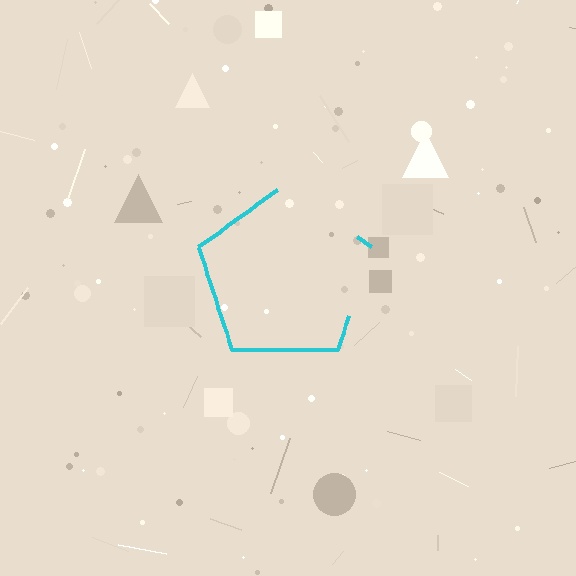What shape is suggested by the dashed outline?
The dashed outline suggests a pentagon.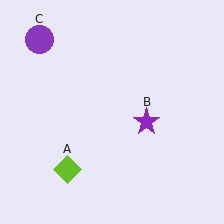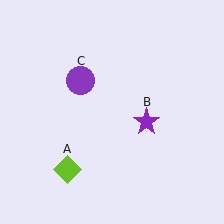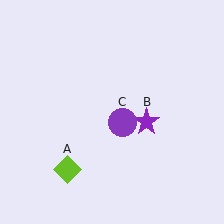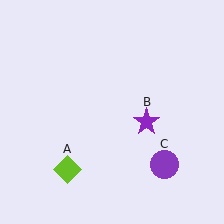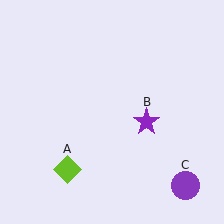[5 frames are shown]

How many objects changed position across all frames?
1 object changed position: purple circle (object C).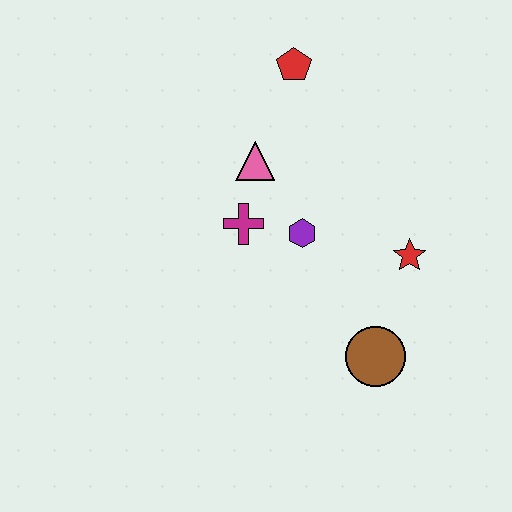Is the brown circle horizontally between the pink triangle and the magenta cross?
No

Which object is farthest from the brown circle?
The red pentagon is farthest from the brown circle.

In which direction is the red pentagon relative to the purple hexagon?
The red pentagon is above the purple hexagon.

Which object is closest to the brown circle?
The red star is closest to the brown circle.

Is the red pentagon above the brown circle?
Yes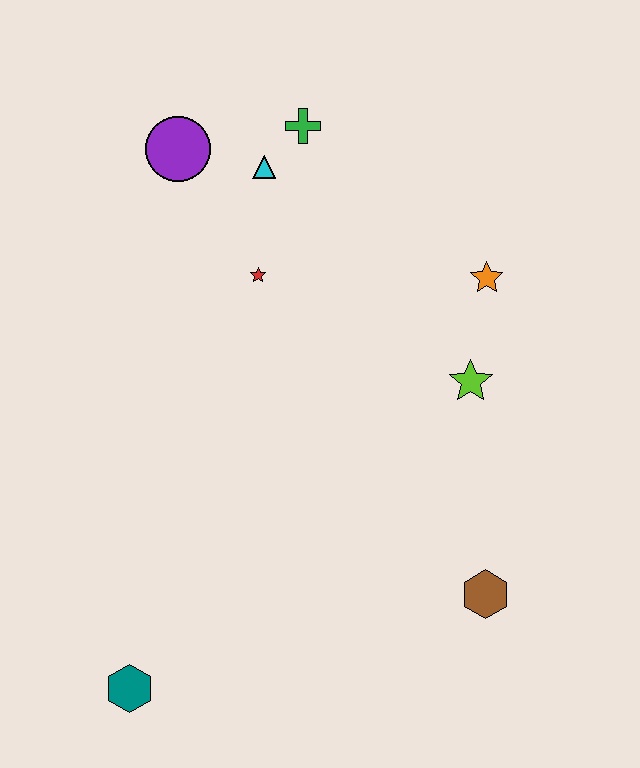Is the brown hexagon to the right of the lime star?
Yes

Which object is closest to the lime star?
The orange star is closest to the lime star.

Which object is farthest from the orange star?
The teal hexagon is farthest from the orange star.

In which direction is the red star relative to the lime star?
The red star is to the left of the lime star.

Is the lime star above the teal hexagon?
Yes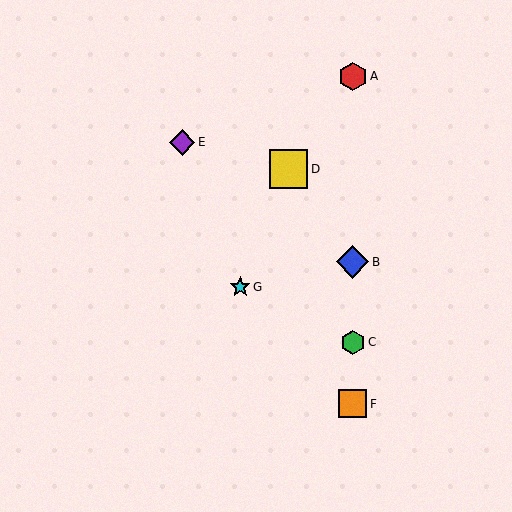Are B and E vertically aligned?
No, B is at x≈353 and E is at x≈182.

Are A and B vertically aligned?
Yes, both are at x≈353.